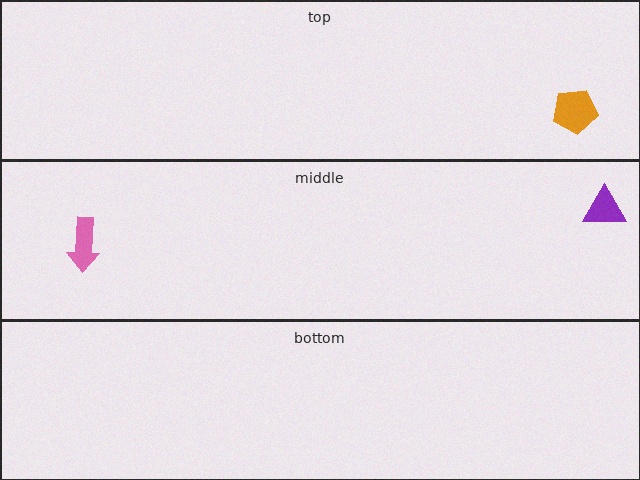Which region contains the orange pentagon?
The top region.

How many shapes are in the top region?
1.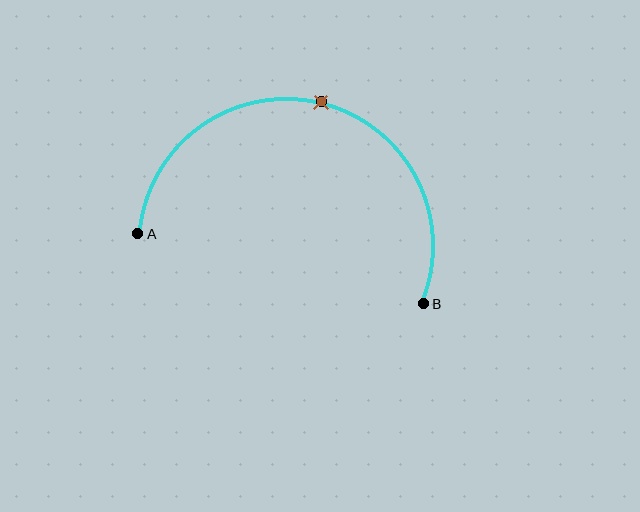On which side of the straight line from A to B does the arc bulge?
The arc bulges above the straight line connecting A and B.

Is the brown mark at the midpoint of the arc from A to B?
Yes. The brown mark lies on the arc at equal arc-length from both A and B — it is the arc midpoint.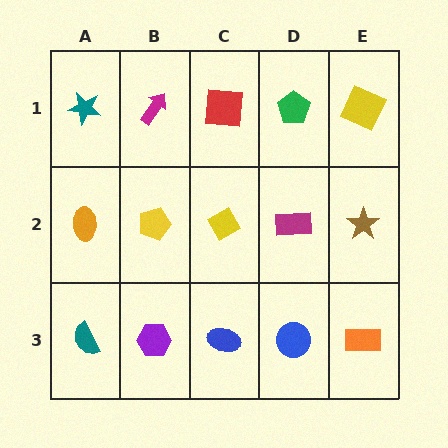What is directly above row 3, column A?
An orange ellipse.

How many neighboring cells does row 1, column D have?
3.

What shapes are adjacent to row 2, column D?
A green pentagon (row 1, column D), a blue circle (row 3, column D), a yellow diamond (row 2, column C), a brown star (row 2, column E).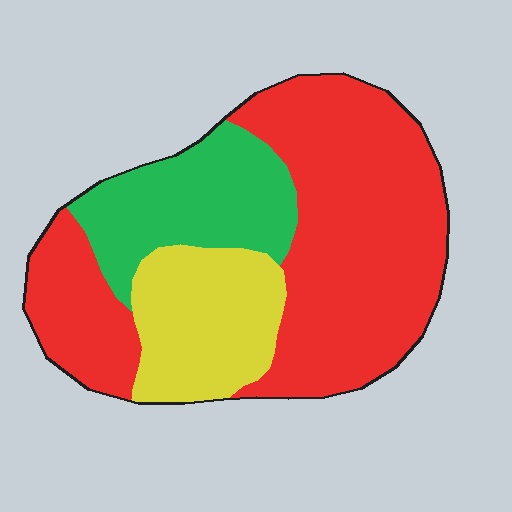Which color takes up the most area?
Red, at roughly 60%.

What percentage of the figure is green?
Green covers about 20% of the figure.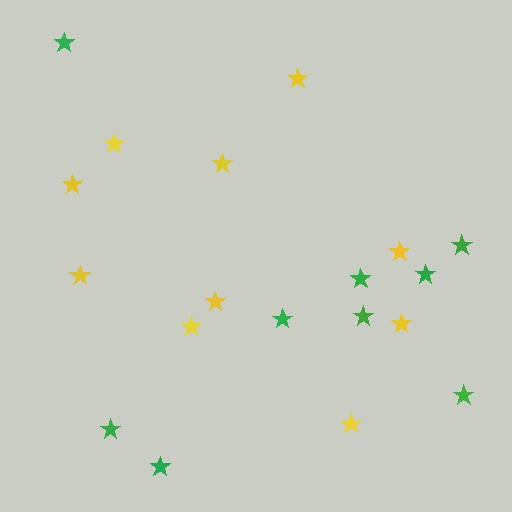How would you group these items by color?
There are 2 groups: one group of green stars (9) and one group of yellow stars (10).